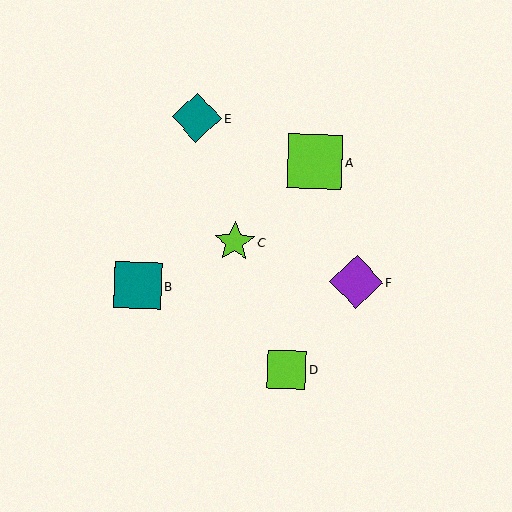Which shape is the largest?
The lime square (labeled A) is the largest.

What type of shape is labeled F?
Shape F is a purple diamond.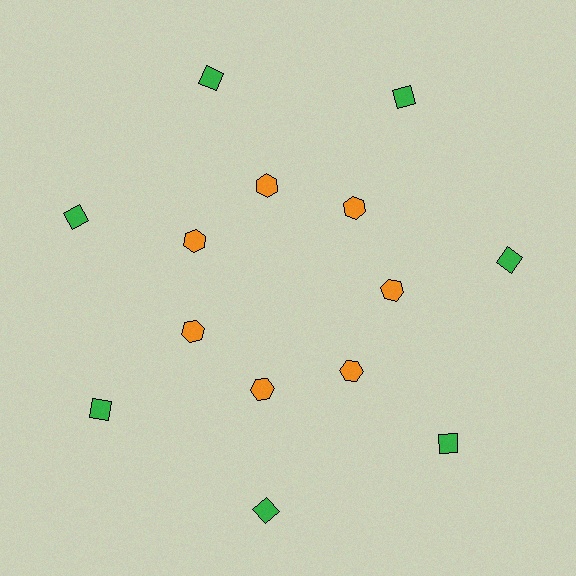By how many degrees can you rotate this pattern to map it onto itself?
The pattern maps onto itself every 51 degrees of rotation.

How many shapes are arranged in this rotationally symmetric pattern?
There are 14 shapes, arranged in 7 groups of 2.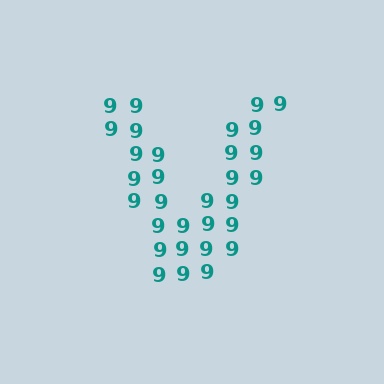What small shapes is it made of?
It is made of small digit 9's.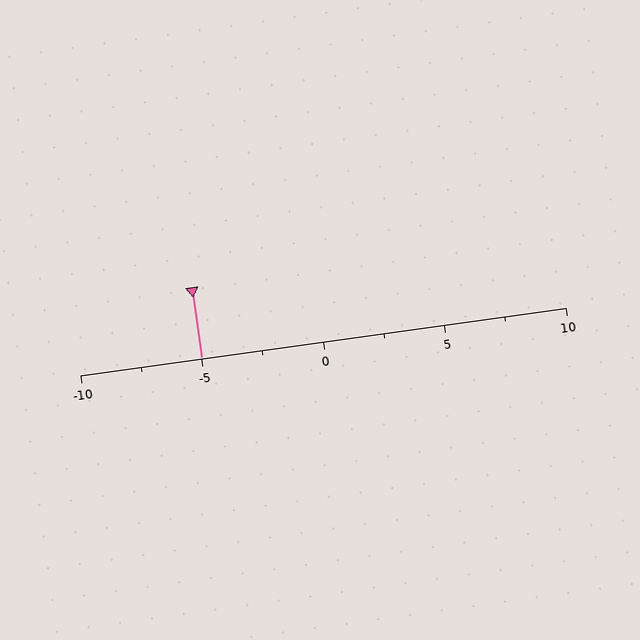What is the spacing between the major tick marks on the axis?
The major ticks are spaced 5 apart.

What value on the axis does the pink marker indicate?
The marker indicates approximately -5.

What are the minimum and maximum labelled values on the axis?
The axis runs from -10 to 10.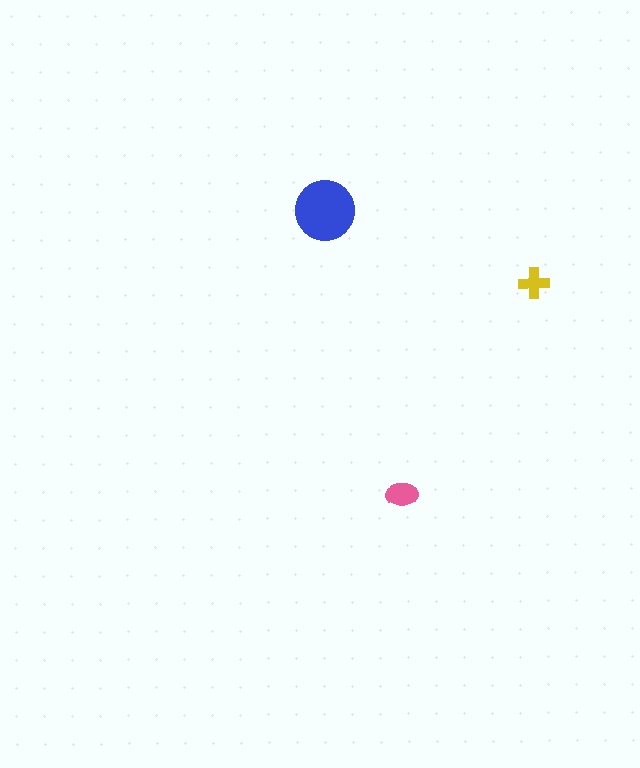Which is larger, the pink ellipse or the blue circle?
The blue circle.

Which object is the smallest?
The yellow cross.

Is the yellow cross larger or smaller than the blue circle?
Smaller.